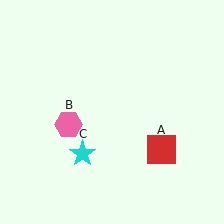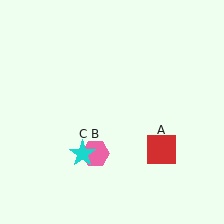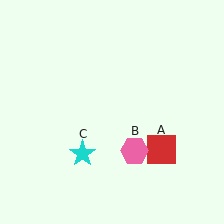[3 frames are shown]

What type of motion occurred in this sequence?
The pink hexagon (object B) rotated counterclockwise around the center of the scene.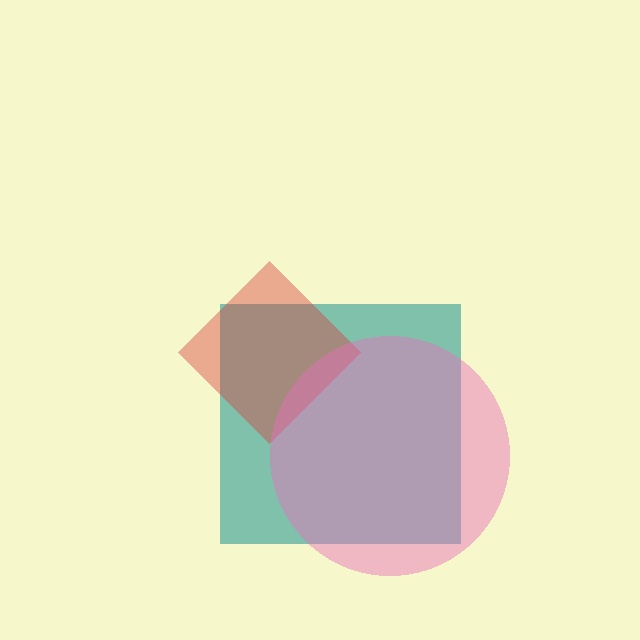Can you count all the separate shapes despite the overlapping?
Yes, there are 3 separate shapes.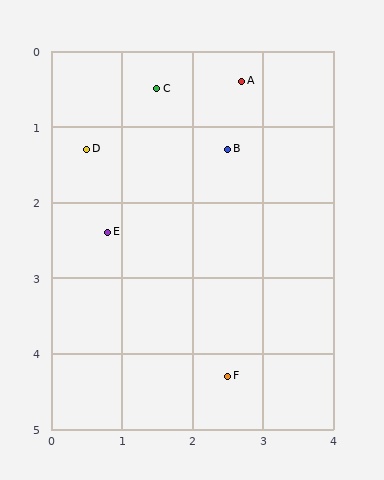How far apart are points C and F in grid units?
Points C and F are about 3.9 grid units apart.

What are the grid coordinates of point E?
Point E is at approximately (0.8, 2.4).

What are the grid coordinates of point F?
Point F is at approximately (2.5, 4.3).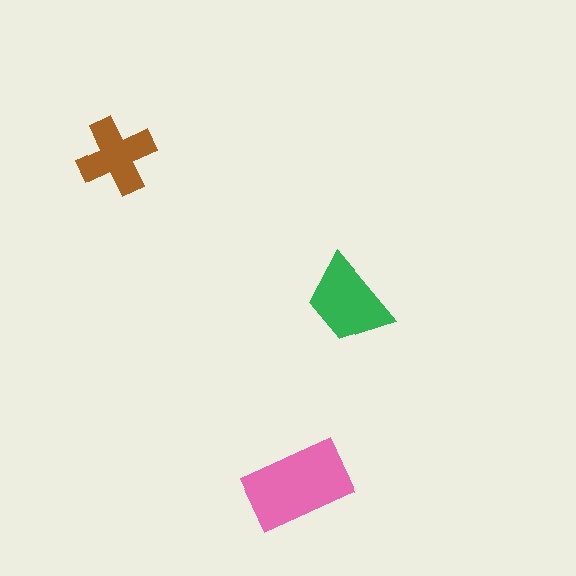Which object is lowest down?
The pink rectangle is bottommost.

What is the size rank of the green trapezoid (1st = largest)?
2nd.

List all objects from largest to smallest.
The pink rectangle, the green trapezoid, the brown cross.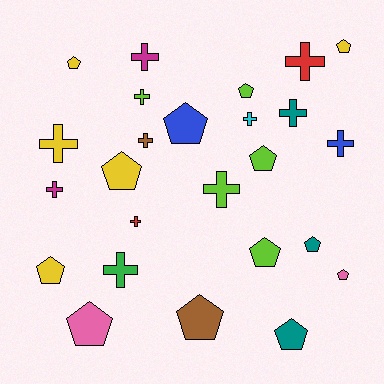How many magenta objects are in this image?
There are 2 magenta objects.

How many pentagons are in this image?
There are 13 pentagons.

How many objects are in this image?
There are 25 objects.